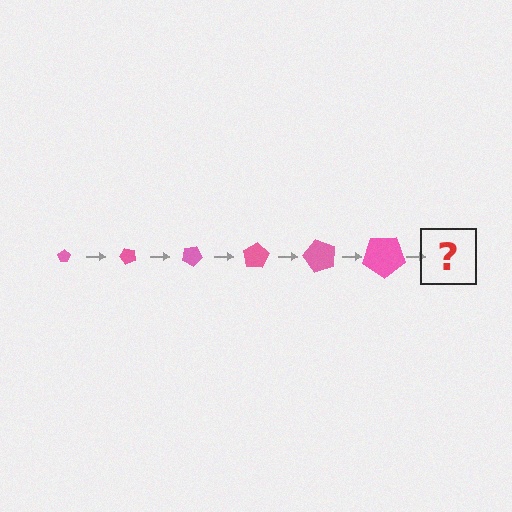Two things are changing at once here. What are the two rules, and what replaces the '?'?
The two rules are that the pentagon grows larger each step and it rotates 50 degrees each step. The '?' should be a pentagon, larger than the previous one and rotated 300 degrees from the start.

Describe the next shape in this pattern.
It should be a pentagon, larger than the previous one and rotated 300 degrees from the start.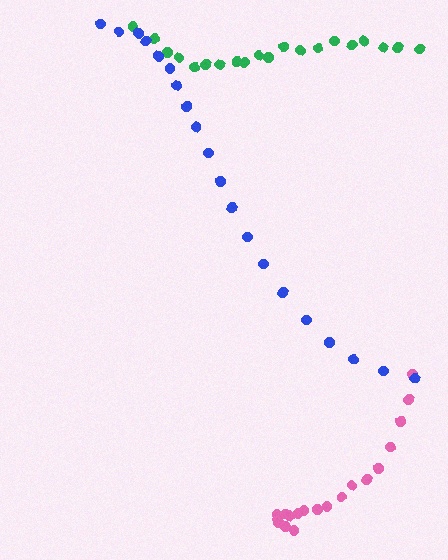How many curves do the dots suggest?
There are 3 distinct paths.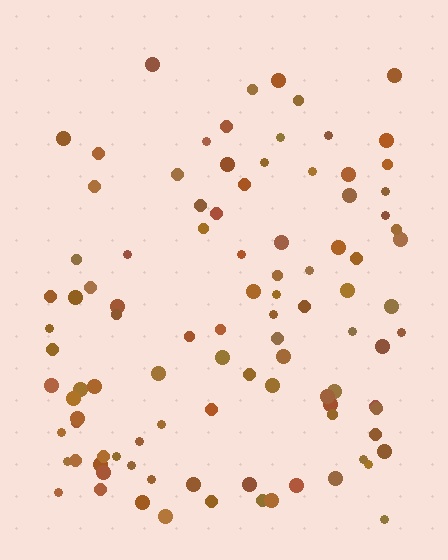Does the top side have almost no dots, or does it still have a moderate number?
Still a moderate number, just noticeably fewer than the bottom.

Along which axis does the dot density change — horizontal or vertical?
Vertical.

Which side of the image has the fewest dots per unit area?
The top.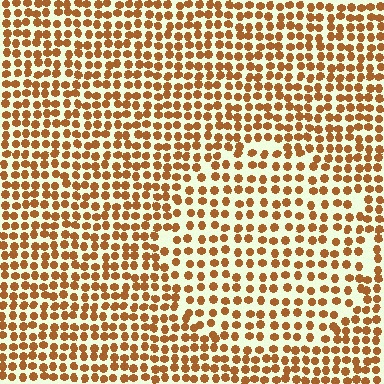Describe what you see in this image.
The image contains small brown elements arranged at two different densities. A circle-shaped region is visible where the elements are less densely packed than the surrounding area.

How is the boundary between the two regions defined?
The boundary is defined by a change in element density (approximately 1.5x ratio). All elements are the same color, size, and shape.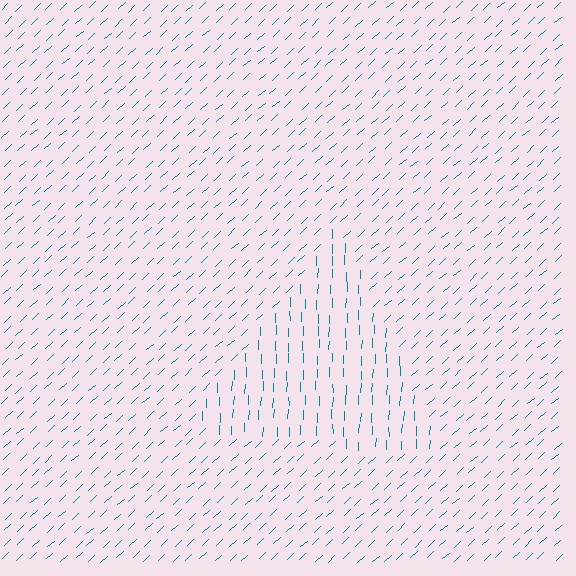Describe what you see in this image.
The image is filled with small teal line segments. A triangle region in the image has lines oriented differently from the surrounding lines, creating a visible texture boundary.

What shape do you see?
I see a triangle.